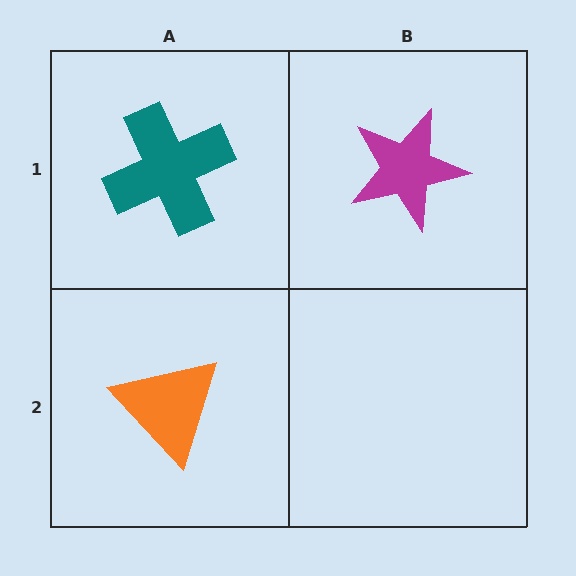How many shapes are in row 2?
1 shape.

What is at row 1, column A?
A teal cross.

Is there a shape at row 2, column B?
No, that cell is empty.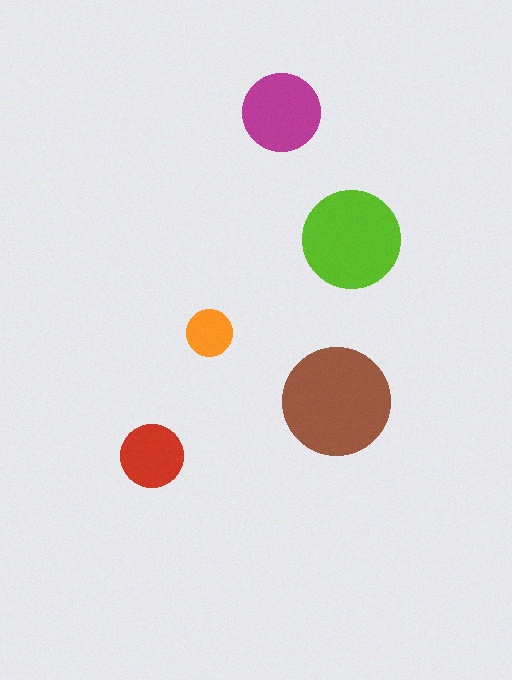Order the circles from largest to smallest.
the brown one, the lime one, the magenta one, the red one, the orange one.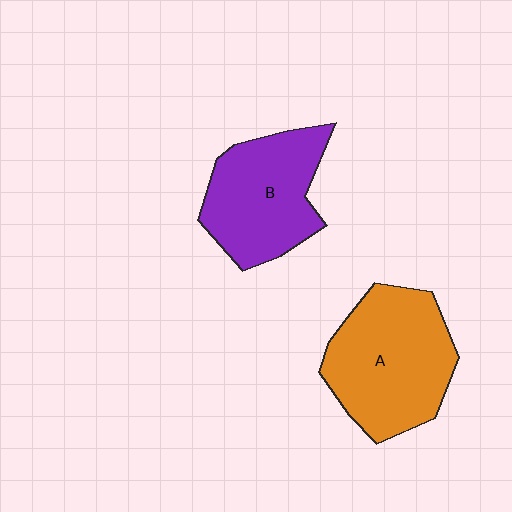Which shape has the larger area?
Shape A (orange).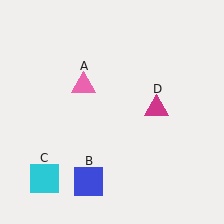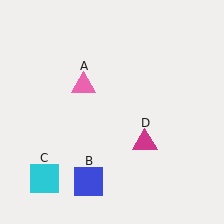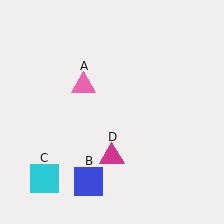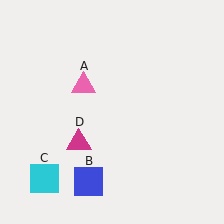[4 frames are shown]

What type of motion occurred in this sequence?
The magenta triangle (object D) rotated clockwise around the center of the scene.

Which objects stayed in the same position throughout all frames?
Pink triangle (object A) and blue square (object B) and cyan square (object C) remained stationary.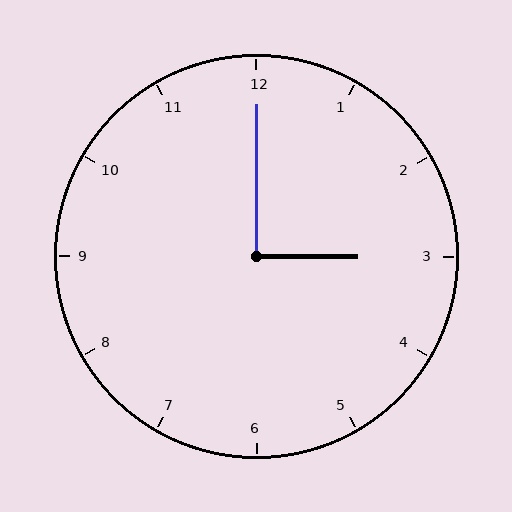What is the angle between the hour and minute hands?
Approximately 90 degrees.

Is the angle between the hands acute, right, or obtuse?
It is right.